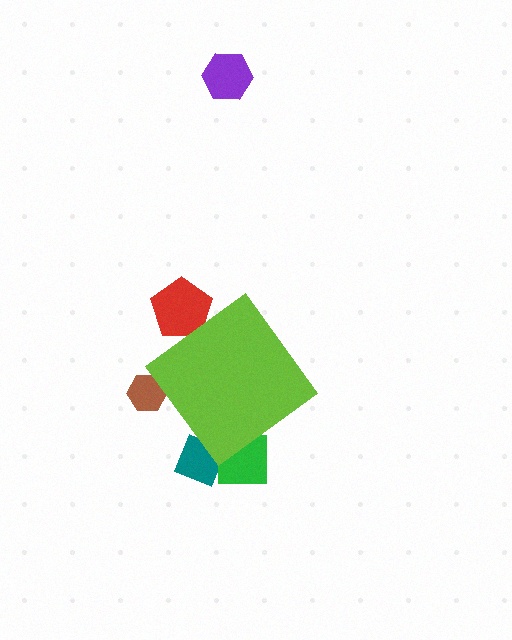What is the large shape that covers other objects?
A lime diamond.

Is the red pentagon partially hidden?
Yes, the red pentagon is partially hidden behind the lime diamond.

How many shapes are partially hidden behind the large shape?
4 shapes are partially hidden.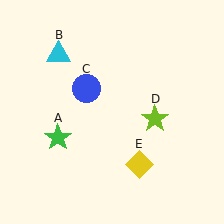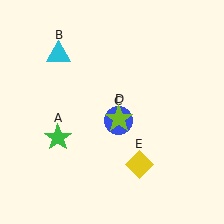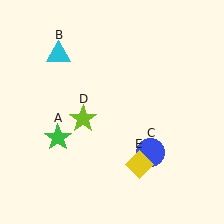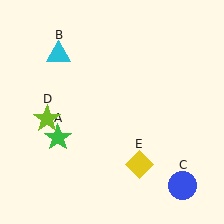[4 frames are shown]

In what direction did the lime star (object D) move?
The lime star (object D) moved left.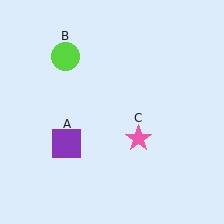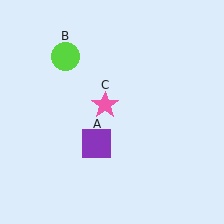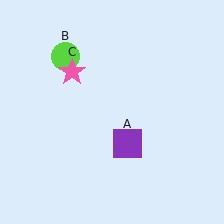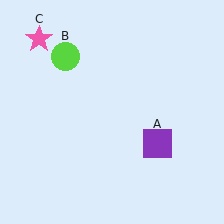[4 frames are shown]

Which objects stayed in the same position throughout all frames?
Lime circle (object B) remained stationary.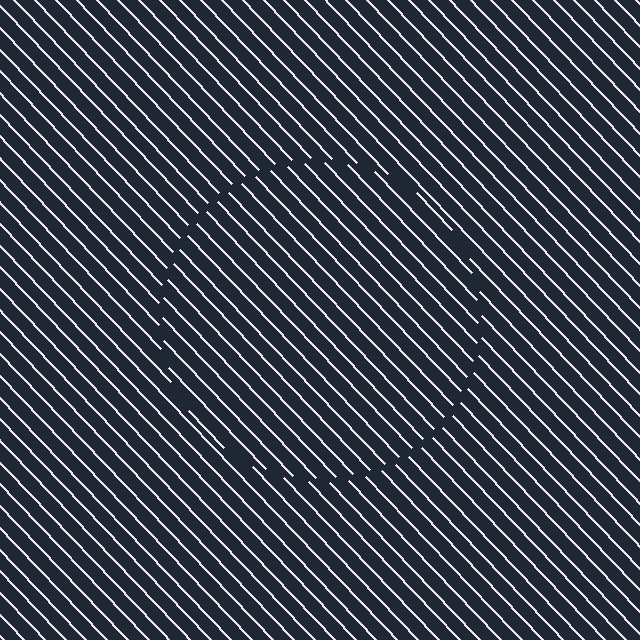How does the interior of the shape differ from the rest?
The interior of the shape contains the same grating, shifted by half a period — the contour is defined by the phase discontinuity where line-ends from the inner and outer gratings abut.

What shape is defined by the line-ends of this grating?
An illusory circle. The interior of the shape contains the same grating, shifted by half a period — the contour is defined by the phase discontinuity where line-ends from the inner and outer gratings abut.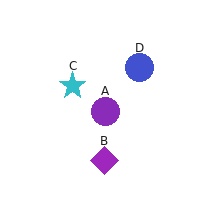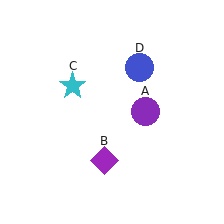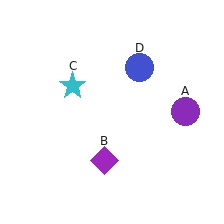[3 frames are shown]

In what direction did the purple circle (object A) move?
The purple circle (object A) moved right.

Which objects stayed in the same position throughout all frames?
Purple diamond (object B) and cyan star (object C) and blue circle (object D) remained stationary.